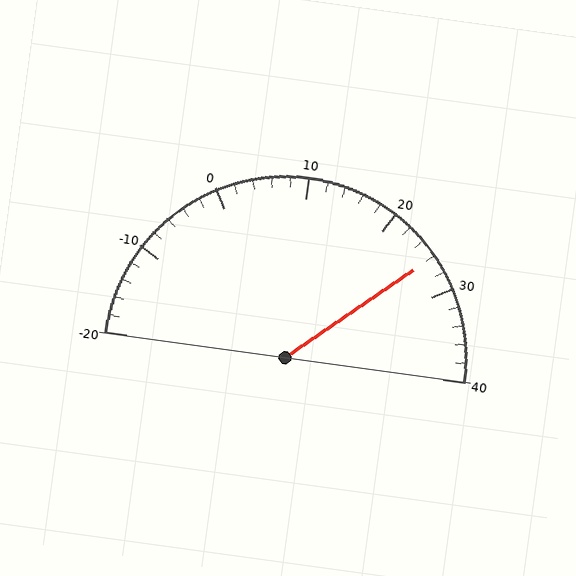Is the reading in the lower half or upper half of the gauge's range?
The reading is in the upper half of the range (-20 to 40).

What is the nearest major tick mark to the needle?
The nearest major tick mark is 30.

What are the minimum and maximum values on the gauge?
The gauge ranges from -20 to 40.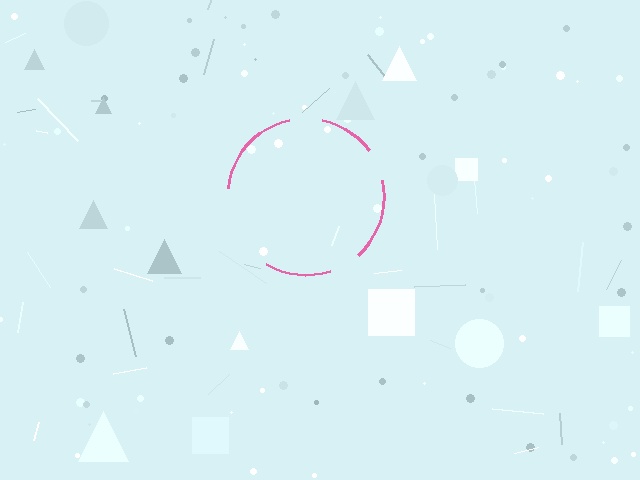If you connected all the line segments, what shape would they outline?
They would outline a circle.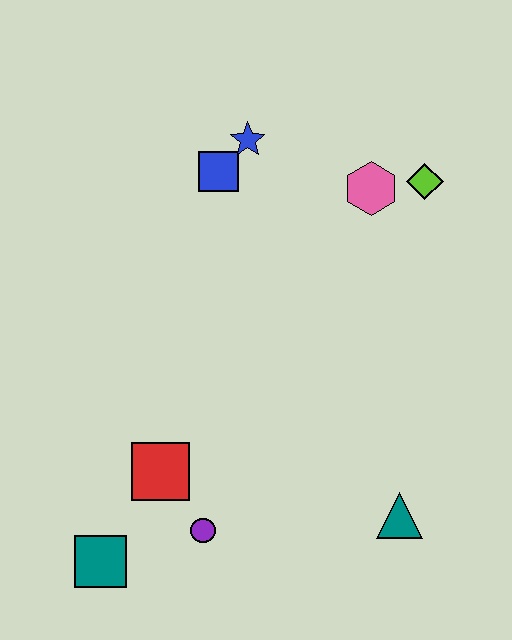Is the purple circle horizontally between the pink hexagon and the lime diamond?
No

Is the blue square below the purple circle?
No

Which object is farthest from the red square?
The lime diamond is farthest from the red square.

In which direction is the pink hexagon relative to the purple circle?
The pink hexagon is above the purple circle.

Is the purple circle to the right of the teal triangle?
No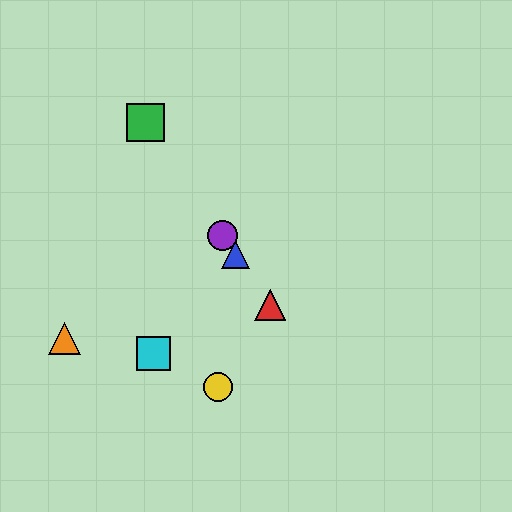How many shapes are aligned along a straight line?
4 shapes (the red triangle, the blue triangle, the green square, the purple circle) are aligned along a straight line.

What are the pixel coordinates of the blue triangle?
The blue triangle is at (235, 254).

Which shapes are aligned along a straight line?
The red triangle, the blue triangle, the green square, the purple circle are aligned along a straight line.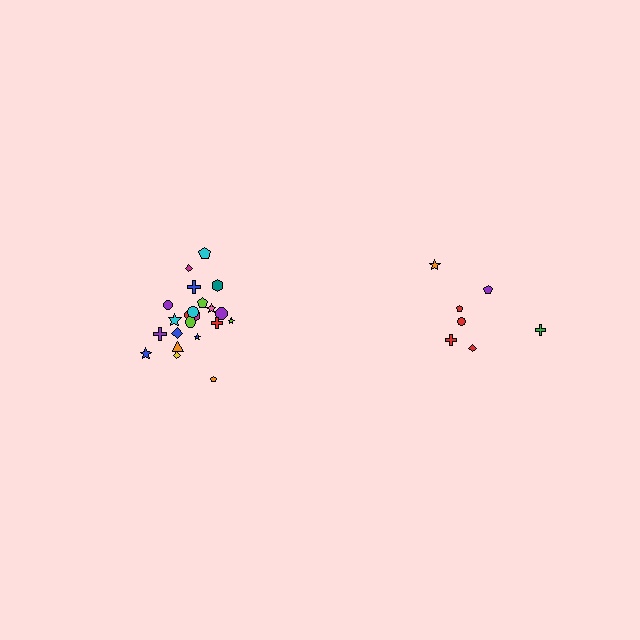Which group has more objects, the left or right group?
The left group.